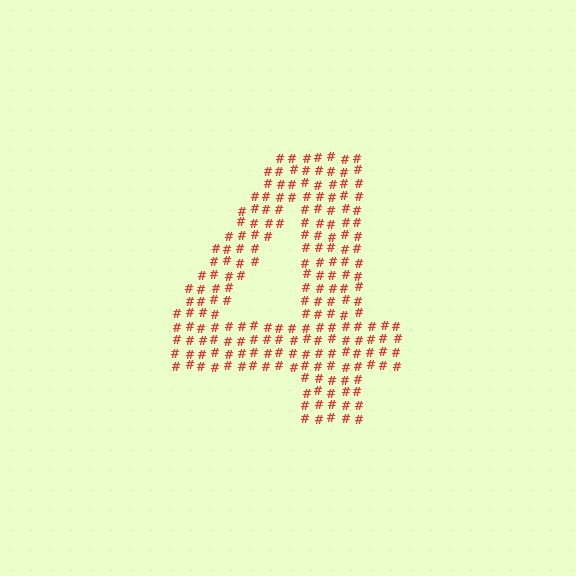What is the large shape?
The large shape is the digit 4.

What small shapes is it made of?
It is made of small hash symbols.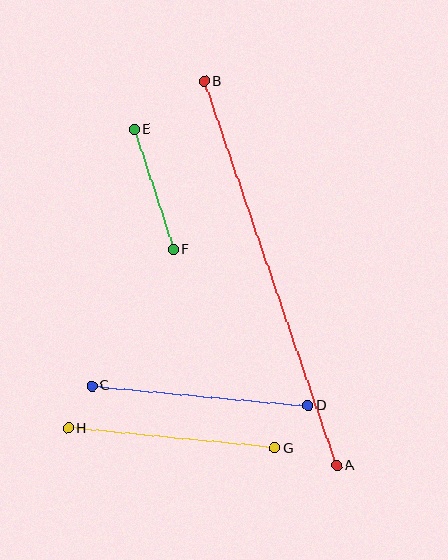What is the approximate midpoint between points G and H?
The midpoint is at approximately (171, 438) pixels.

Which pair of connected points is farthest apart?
Points A and B are farthest apart.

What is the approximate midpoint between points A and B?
The midpoint is at approximately (270, 273) pixels.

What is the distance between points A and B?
The distance is approximately 406 pixels.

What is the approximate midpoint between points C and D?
The midpoint is at approximately (200, 396) pixels.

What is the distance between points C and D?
The distance is approximately 217 pixels.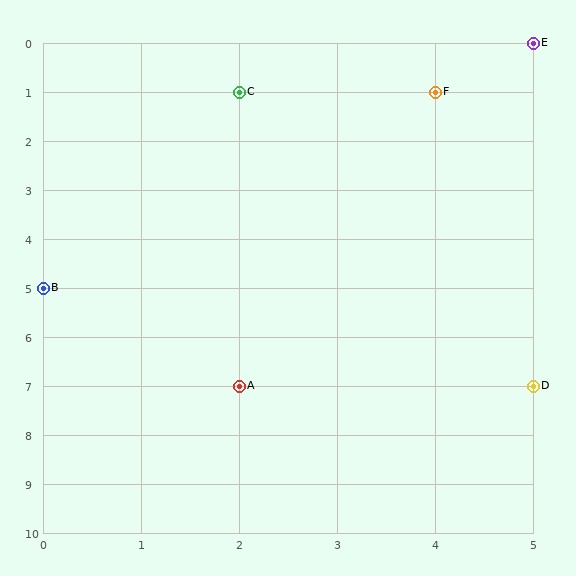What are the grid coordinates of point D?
Point D is at grid coordinates (5, 7).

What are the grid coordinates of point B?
Point B is at grid coordinates (0, 5).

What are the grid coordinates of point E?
Point E is at grid coordinates (5, 0).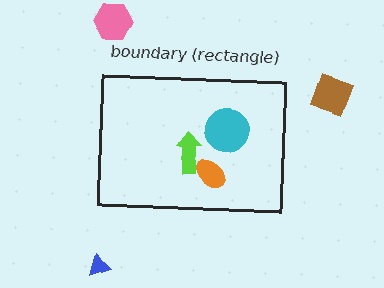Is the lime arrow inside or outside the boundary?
Inside.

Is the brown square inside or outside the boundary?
Outside.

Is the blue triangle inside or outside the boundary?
Outside.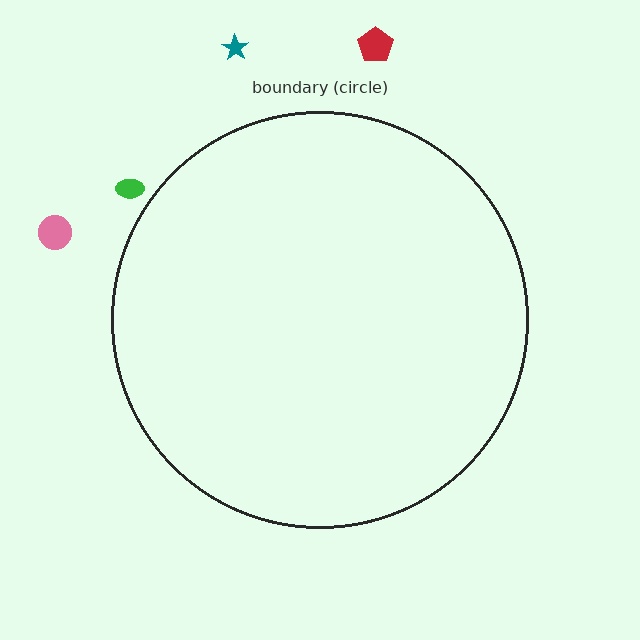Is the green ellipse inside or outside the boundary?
Outside.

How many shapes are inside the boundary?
0 inside, 4 outside.